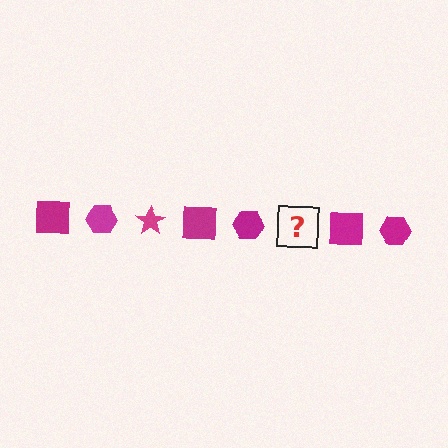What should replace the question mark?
The question mark should be replaced with a magenta star.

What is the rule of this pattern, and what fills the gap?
The rule is that the pattern cycles through square, hexagon, star shapes in magenta. The gap should be filled with a magenta star.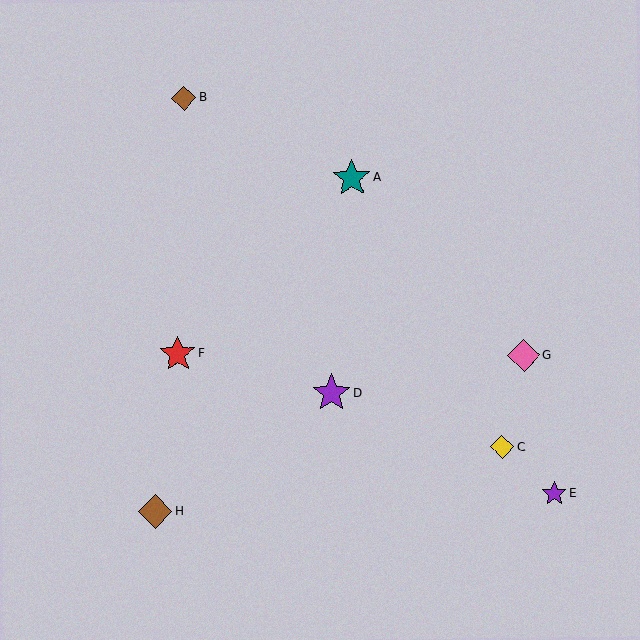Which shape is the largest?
The purple star (labeled D) is the largest.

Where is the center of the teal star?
The center of the teal star is at (352, 178).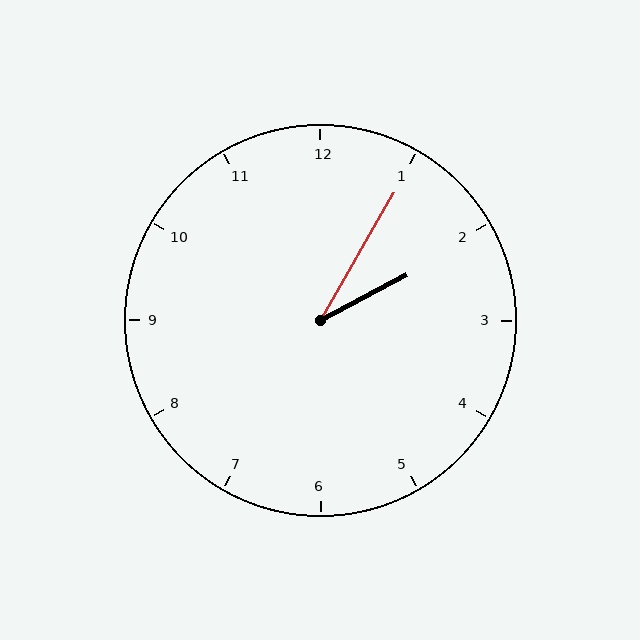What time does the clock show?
2:05.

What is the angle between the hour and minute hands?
Approximately 32 degrees.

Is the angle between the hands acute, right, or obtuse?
It is acute.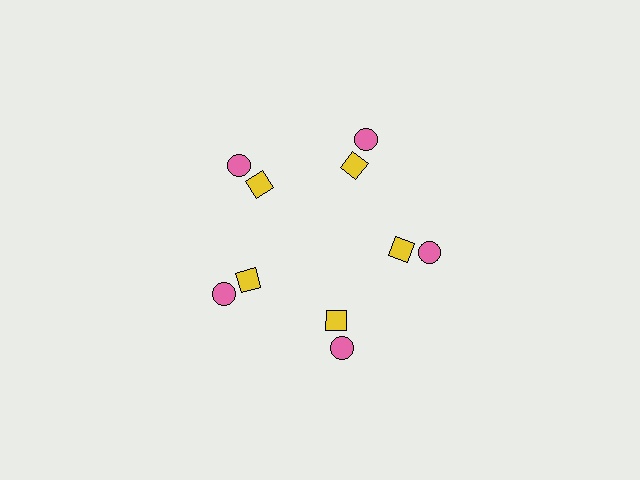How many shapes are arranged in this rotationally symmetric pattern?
There are 10 shapes, arranged in 5 groups of 2.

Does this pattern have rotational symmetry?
Yes, this pattern has 5-fold rotational symmetry. It looks the same after rotating 72 degrees around the center.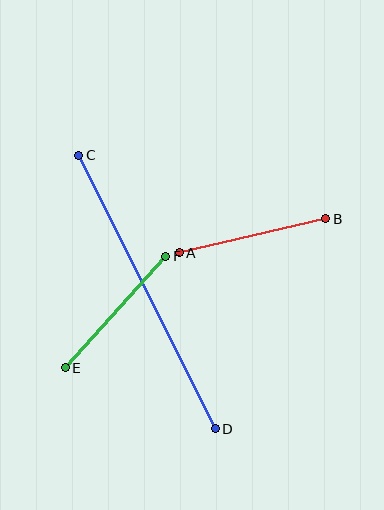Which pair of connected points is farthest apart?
Points C and D are farthest apart.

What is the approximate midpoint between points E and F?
The midpoint is at approximately (116, 312) pixels.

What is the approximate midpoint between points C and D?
The midpoint is at approximately (147, 292) pixels.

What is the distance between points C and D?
The distance is approximately 305 pixels.